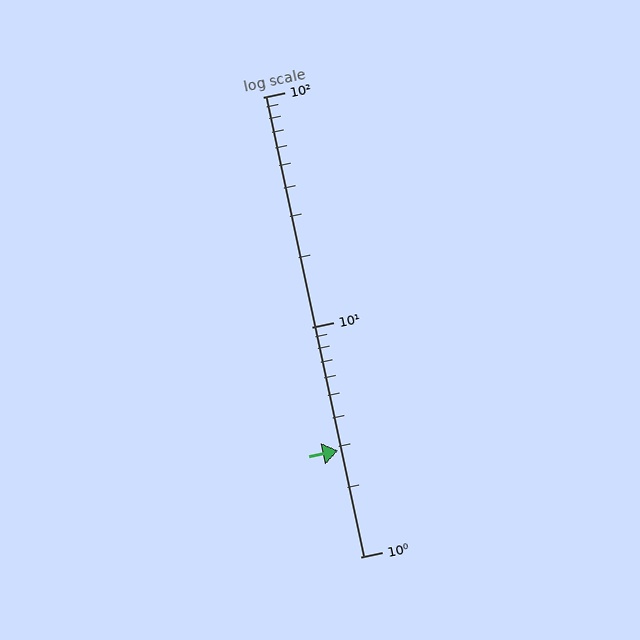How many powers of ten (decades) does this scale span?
The scale spans 2 decades, from 1 to 100.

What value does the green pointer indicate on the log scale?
The pointer indicates approximately 2.9.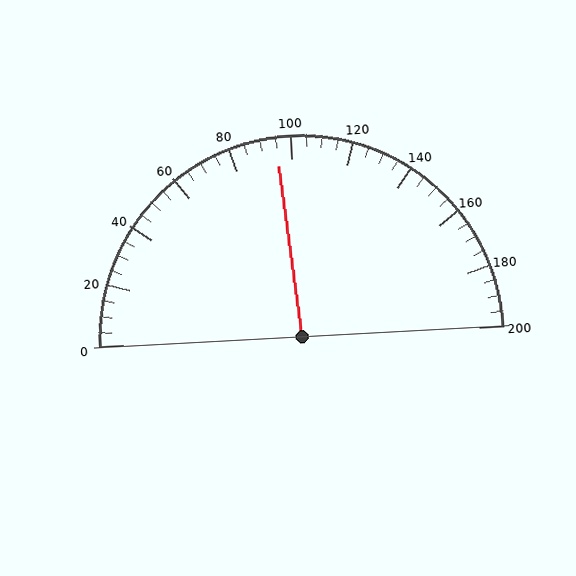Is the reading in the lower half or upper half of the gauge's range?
The reading is in the lower half of the range (0 to 200).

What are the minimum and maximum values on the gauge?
The gauge ranges from 0 to 200.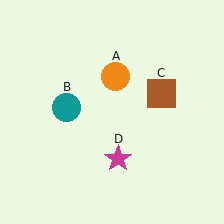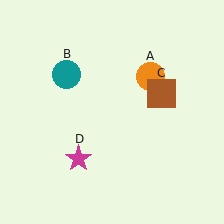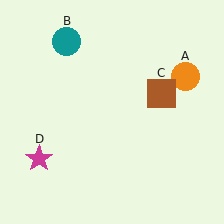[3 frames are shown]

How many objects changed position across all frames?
3 objects changed position: orange circle (object A), teal circle (object B), magenta star (object D).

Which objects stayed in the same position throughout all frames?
Brown square (object C) remained stationary.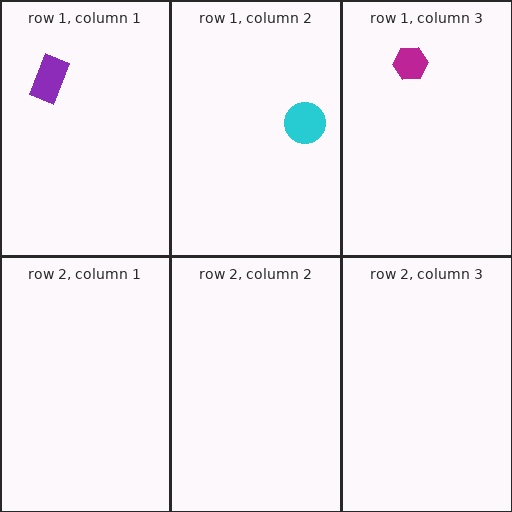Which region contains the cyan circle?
The row 1, column 2 region.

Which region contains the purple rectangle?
The row 1, column 1 region.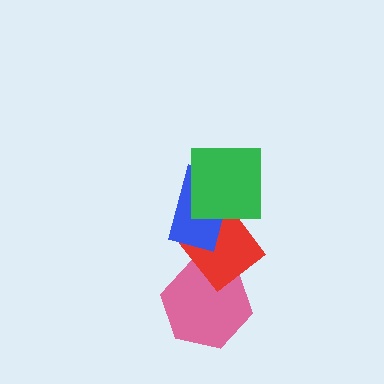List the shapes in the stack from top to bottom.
From top to bottom: the green square, the blue rectangle, the red diamond, the pink hexagon.